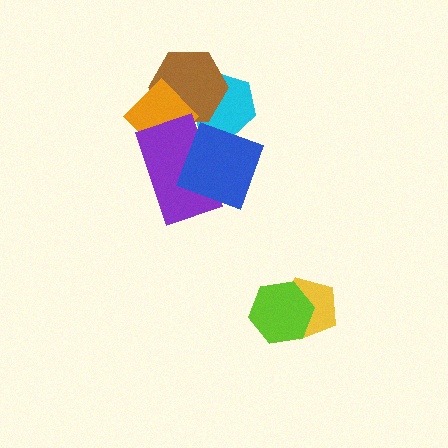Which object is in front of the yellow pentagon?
The lime hexagon is in front of the yellow pentagon.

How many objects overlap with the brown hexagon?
2 objects overlap with the brown hexagon.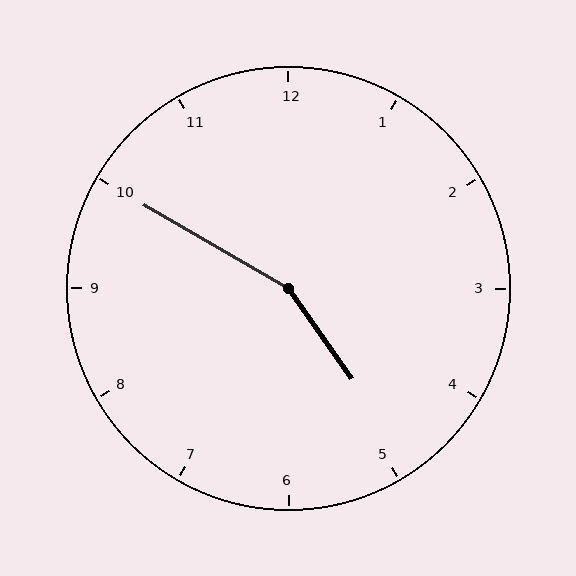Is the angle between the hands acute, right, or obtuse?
It is obtuse.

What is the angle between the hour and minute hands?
Approximately 155 degrees.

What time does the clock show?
4:50.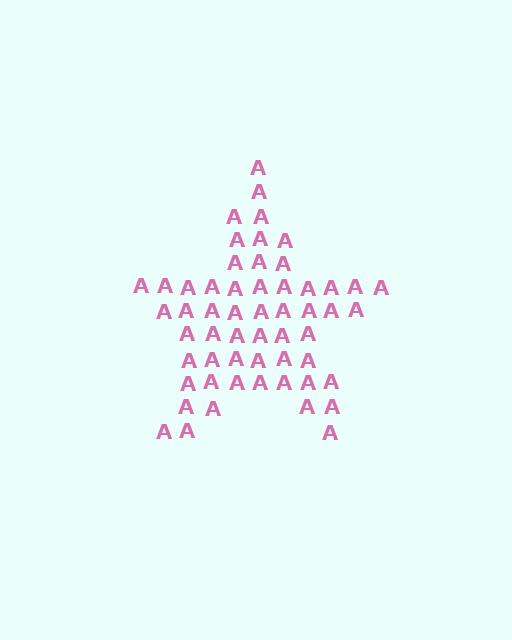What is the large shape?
The large shape is a star.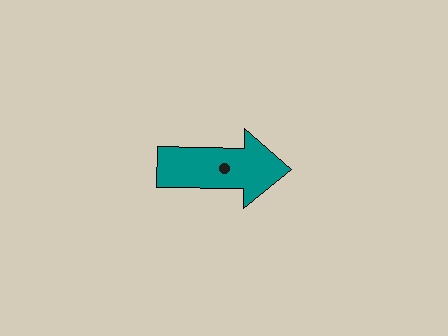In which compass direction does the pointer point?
East.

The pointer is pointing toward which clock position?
Roughly 3 o'clock.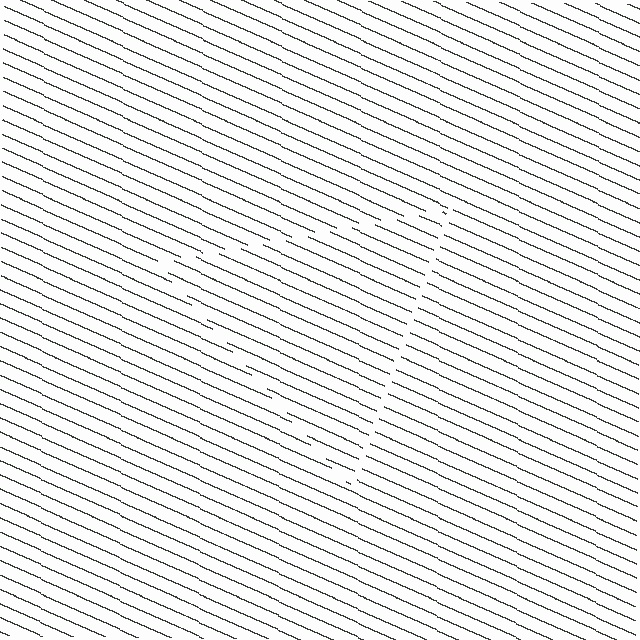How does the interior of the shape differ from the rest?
The interior of the shape contains the same grating, shifted by half a period — the contour is defined by the phase discontinuity where line-ends from the inner and outer gratings abut.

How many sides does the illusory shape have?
3 sides — the line-ends trace a triangle.